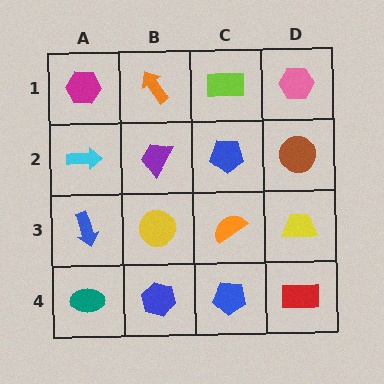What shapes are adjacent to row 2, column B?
An orange arrow (row 1, column B), a yellow circle (row 3, column B), a cyan arrow (row 2, column A), a blue pentagon (row 2, column C).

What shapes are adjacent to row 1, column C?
A blue pentagon (row 2, column C), an orange arrow (row 1, column B), a pink hexagon (row 1, column D).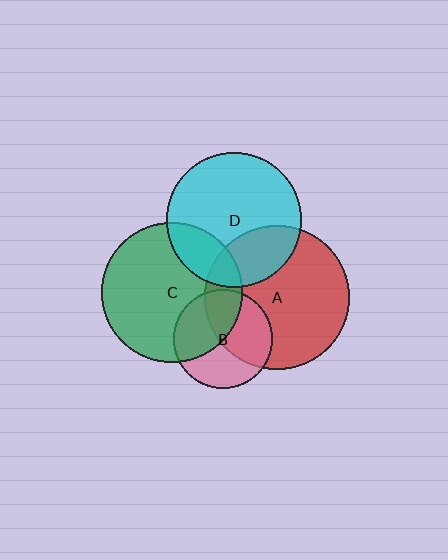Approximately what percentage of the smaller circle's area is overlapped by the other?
Approximately 45%.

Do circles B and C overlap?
Yes.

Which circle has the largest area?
Circle A (red).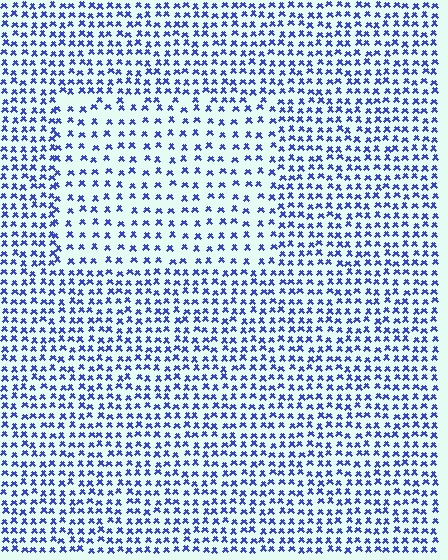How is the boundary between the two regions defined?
The boundary is defined by a change in element density (approximately 1.8x ratio). All elements are the same color, size, and shape.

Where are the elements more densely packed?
The elements are more densely packed outside the rectangle boundary.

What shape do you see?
I see a rectangle.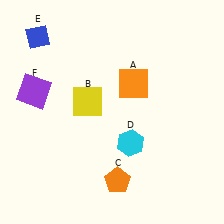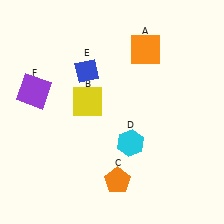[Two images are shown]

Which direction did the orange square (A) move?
The orange square (A) moved up.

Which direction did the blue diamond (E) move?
The blue diamond (E) moved right.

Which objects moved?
The objects that moved are: the orange square (A), the blue diamond (E).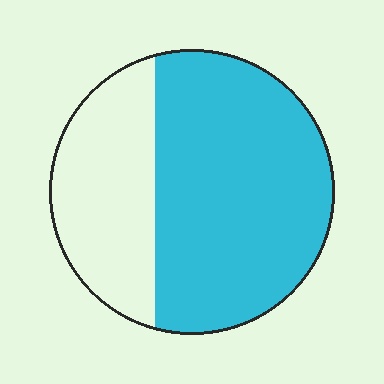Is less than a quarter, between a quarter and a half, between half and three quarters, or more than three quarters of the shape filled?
Between half and three quarters.